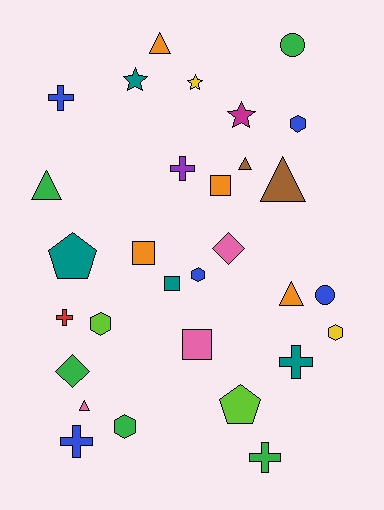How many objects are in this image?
There are 30 objects.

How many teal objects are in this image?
There are 4 teal objects.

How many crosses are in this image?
There are 6 crosses.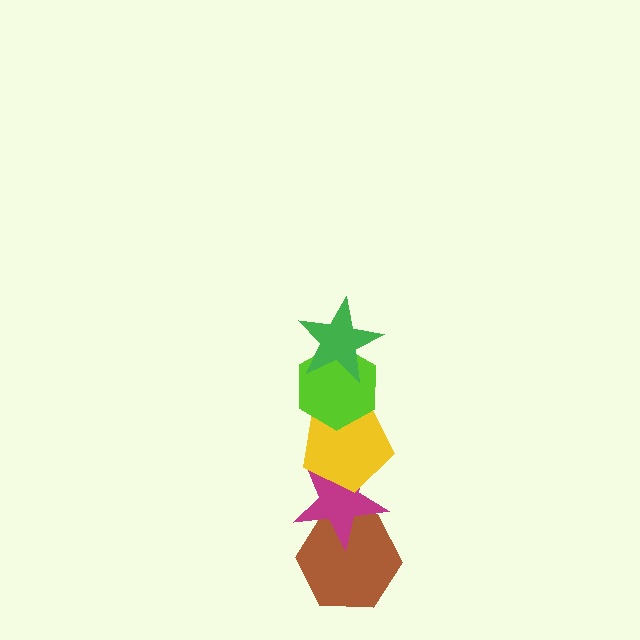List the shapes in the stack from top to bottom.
From top to bottom: the green star, the lime hexagon, the yellow pentagon, the magenta star, the brown hexagon.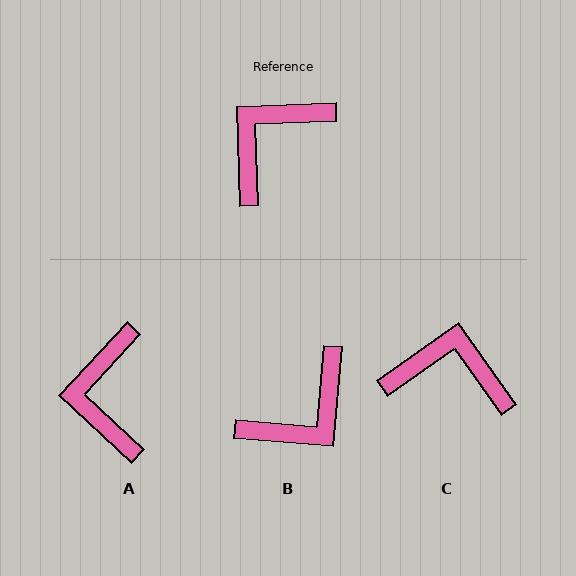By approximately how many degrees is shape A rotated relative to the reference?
Approximately 45 degrees counter-clockwise.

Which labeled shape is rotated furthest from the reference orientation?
B, about 173 degrees away.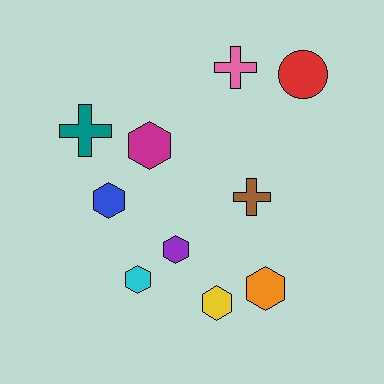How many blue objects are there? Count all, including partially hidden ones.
There is 1 blue object.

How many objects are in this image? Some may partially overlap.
There are 10 objects.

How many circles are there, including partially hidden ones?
There is 1 circle.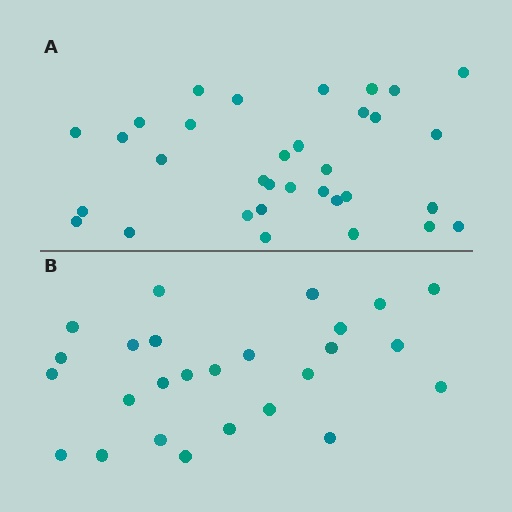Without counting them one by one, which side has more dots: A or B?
Region A (the top region) has more dots.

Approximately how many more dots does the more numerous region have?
Region A has roughly 8 or so more dots than region B.